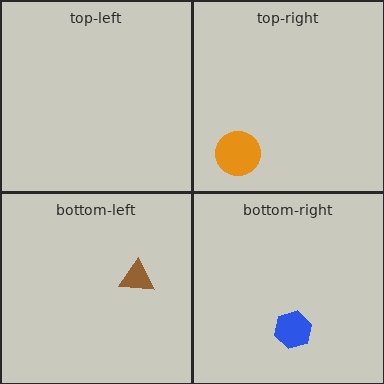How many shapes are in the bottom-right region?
1.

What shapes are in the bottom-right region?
The blue hexagon.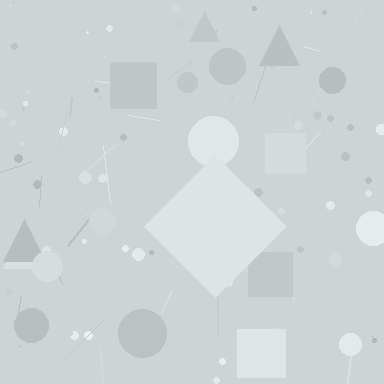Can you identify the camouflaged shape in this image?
The camouflaged shape is a diamond.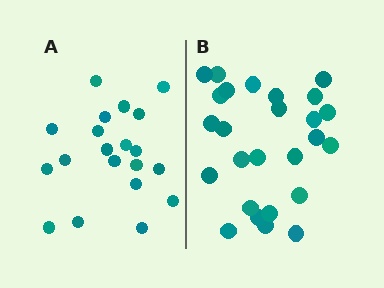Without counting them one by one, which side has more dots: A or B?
Region B (the right region) has more dots.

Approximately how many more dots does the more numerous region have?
Region B has about 6 more dots than region A.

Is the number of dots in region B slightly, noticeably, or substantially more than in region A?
Region B has noticeably more, but not dramatically so. The ratio is roughly 1.3 to 1.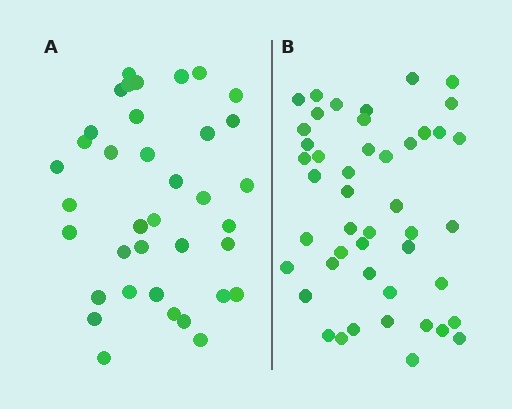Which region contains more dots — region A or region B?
Region B (the right region) has more dots.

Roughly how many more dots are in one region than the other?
Region B has roughly 8 or so more dots than region A.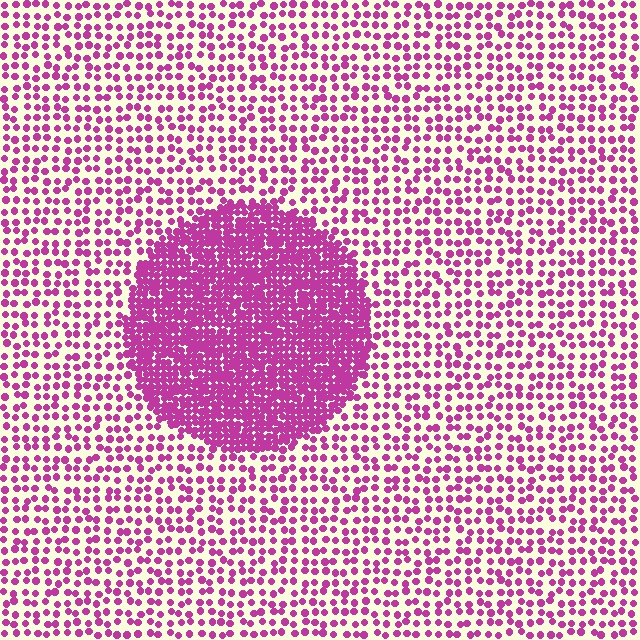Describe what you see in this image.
The image contains small magenta elements arranged at two different densities. A circle-shaped region is visible where the elements are more densely packed than the surrounding area.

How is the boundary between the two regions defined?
The boundary is defined by a change in element density (approximately 2.8x ratio). All elements are the same color, size, and shape.